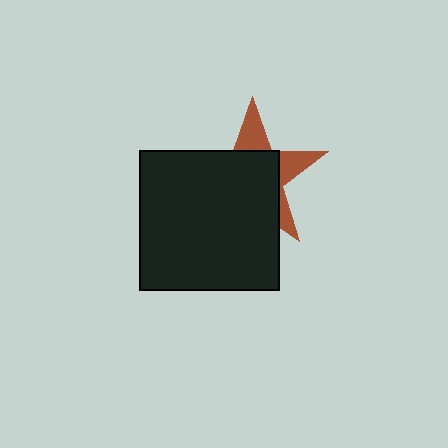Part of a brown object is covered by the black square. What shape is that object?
It is a star.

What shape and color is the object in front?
The object in front is a black square.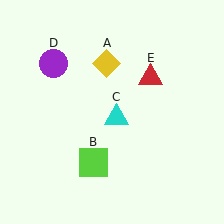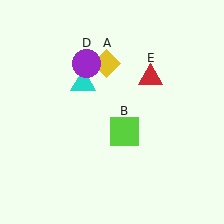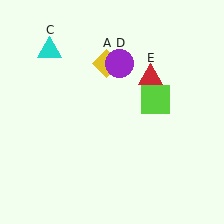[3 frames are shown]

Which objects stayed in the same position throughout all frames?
Yellow diamond (object A) and red triangle (object E) remained stationary.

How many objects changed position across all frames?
3 objects changed position: lime square (object B), cyan triangle (object C), purple circle (object D).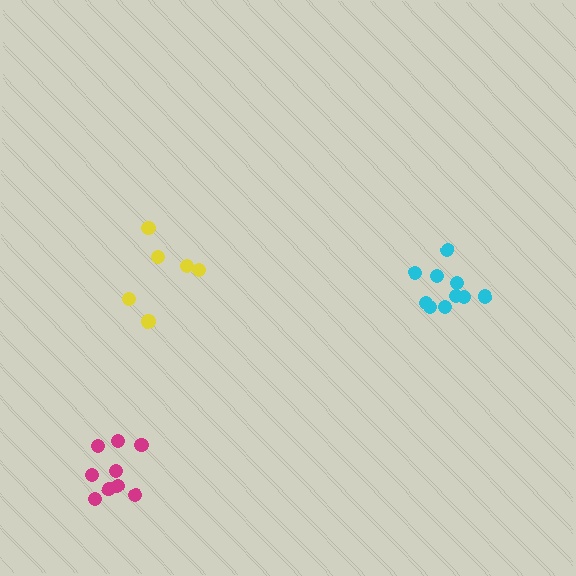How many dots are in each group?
Group 1: 10 dots, Group 2: 6 dots, Group 3: 9 dots (25 total).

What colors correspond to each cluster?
The clusters are colored: cyan, yellow, magenta.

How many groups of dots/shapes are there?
There are 3 groups.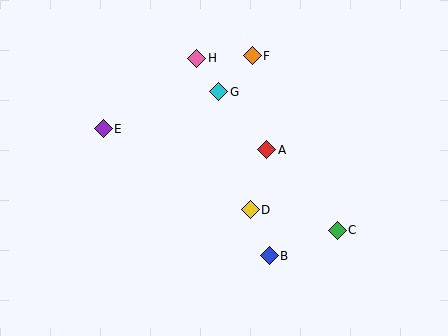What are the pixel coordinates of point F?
Point F is at (252, 56).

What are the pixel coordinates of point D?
Point D is at (250, 210).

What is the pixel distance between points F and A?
The distance between F and A is 95 pixels.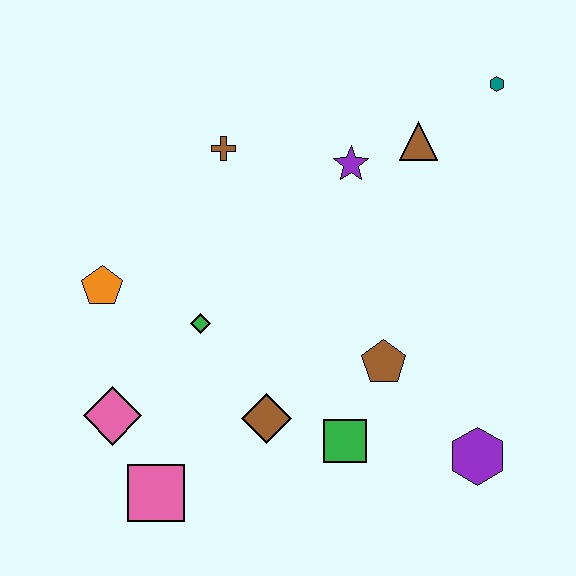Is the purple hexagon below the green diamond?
Yes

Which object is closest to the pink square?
The pink diamond is closest to the pink square.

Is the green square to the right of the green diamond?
Yes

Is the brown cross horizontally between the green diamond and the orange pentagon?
No